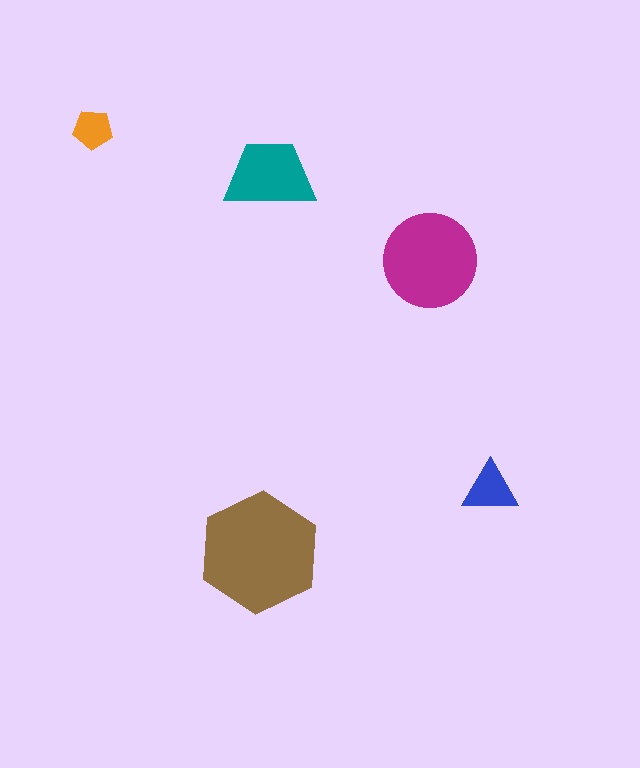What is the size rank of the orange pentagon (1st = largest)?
5th.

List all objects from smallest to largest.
The orange pentagon, the blue triangle, the teal trapezoid, the magenta circle, the brown hexagon.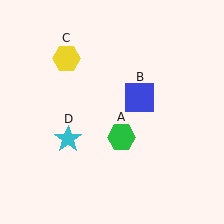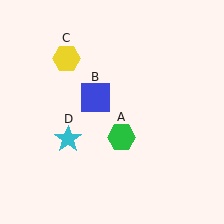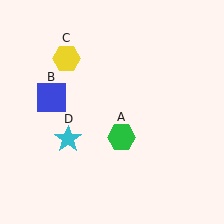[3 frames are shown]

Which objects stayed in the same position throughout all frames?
Green hexagon (object A) and yellow hexagon (object C) and cyan star (object D) remained stationary.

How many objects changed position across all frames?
1 object changed position: blue square (object B).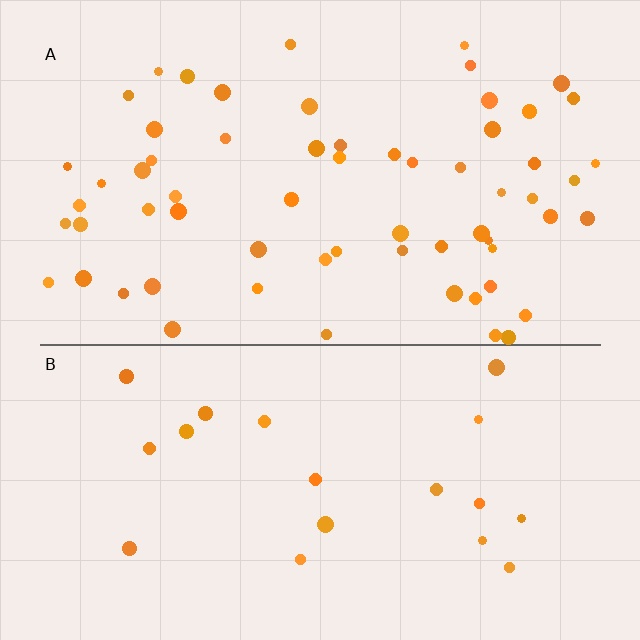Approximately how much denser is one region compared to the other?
Approximately 3.2× — region A over region B.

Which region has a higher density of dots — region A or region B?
A (the top).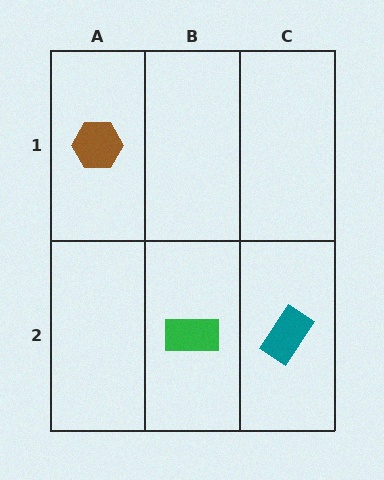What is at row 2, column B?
A green rectangle.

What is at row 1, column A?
A brown hexagon.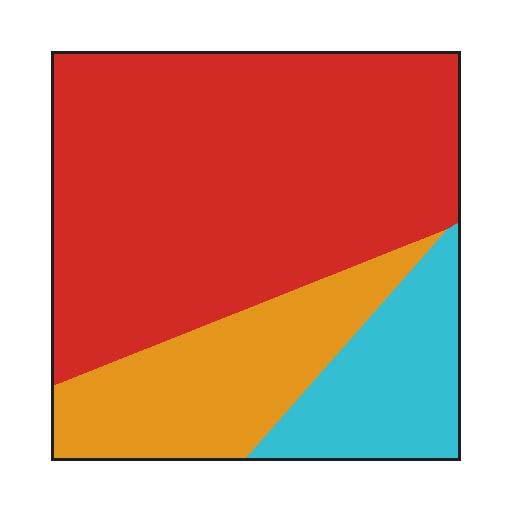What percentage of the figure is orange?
Orange takes up about one fifth (1/5) of the figure.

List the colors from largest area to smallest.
From largest to smallest: red, orange, cyan.